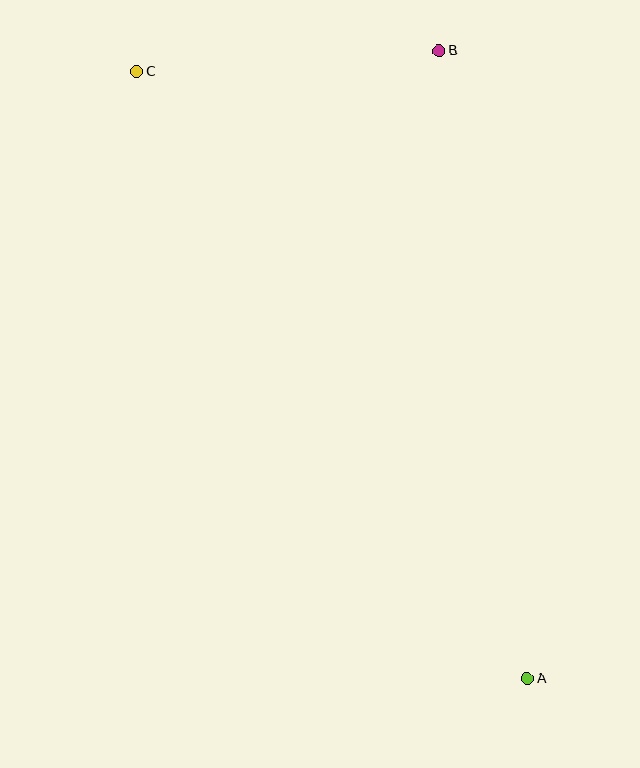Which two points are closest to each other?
Points B and C are closest to each other.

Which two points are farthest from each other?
Points A and C are farthest from each other.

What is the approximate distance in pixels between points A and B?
The distance between A and B is approximately 634 pixels.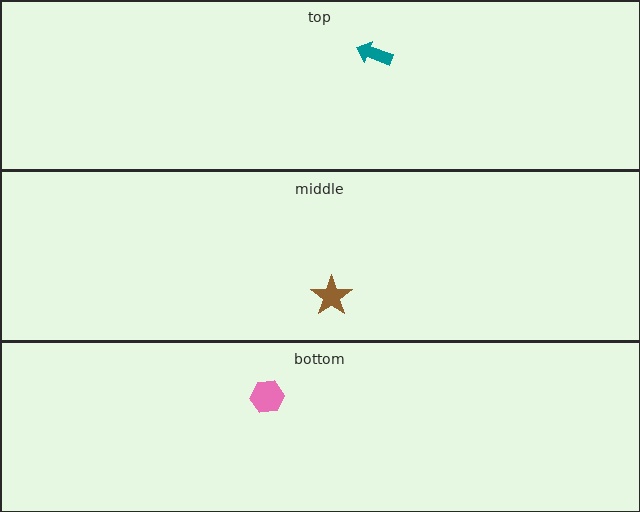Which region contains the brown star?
The middle region.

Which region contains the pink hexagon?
The bottom region.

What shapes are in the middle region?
The brown star.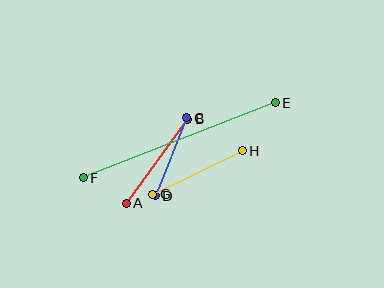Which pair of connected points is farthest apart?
Points E and F are farthest apart.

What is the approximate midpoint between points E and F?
The midpoint is at approximately (179, 140) pixels.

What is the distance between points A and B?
The distance is approximately 104 pixels.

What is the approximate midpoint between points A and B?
The midpoint is at approximately (157, 161) pixels.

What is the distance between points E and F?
The distance is approximately 206 pixels.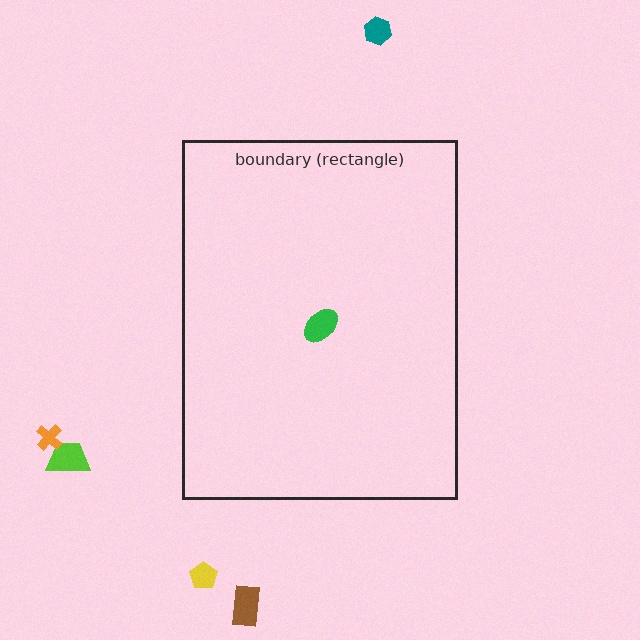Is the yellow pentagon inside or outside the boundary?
Outside.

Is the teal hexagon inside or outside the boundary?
Outside.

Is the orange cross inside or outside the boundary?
Outside.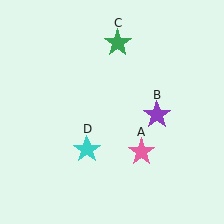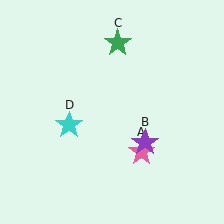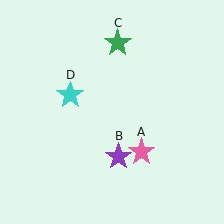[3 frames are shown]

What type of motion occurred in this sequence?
The purple star (object B), cyan star (object D) rotated clockwise around the center of the scene.